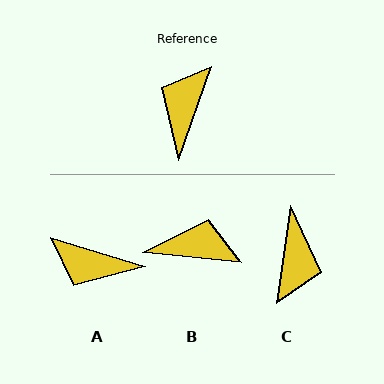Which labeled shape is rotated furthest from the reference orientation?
C, about 169 degrees away.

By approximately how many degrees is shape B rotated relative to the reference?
Approximately 76 degrees clockwise.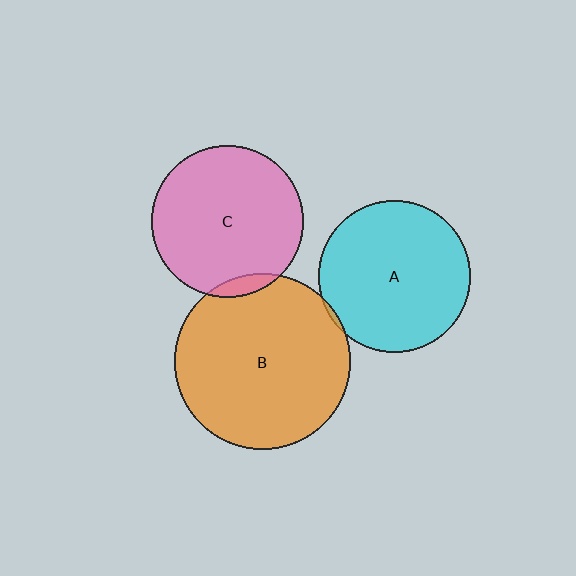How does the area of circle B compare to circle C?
Approximately 1.3 times.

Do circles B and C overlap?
Yes.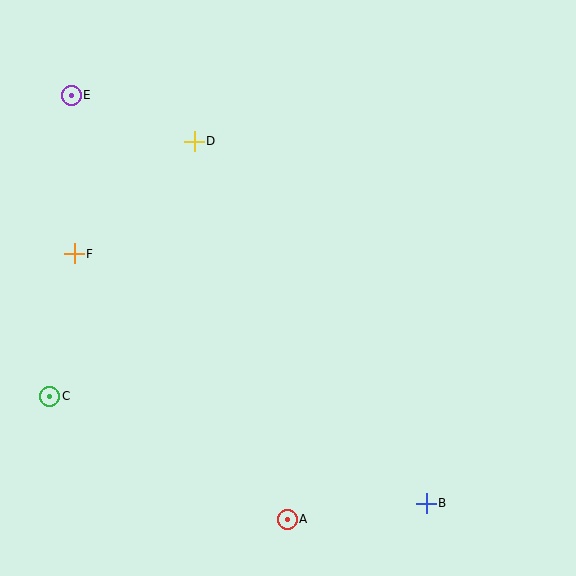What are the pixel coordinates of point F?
Point F is at (74, 254).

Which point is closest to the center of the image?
Point D at (194, 141) is closest to the center.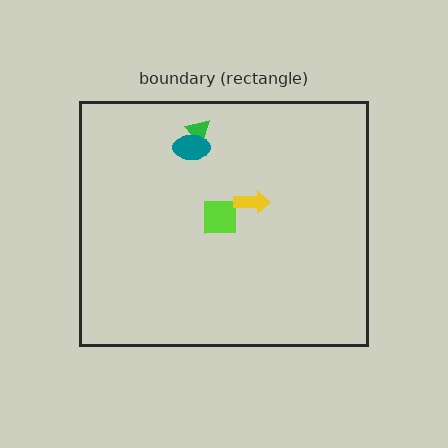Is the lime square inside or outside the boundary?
Inside.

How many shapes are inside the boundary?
4 inside, 0 outside.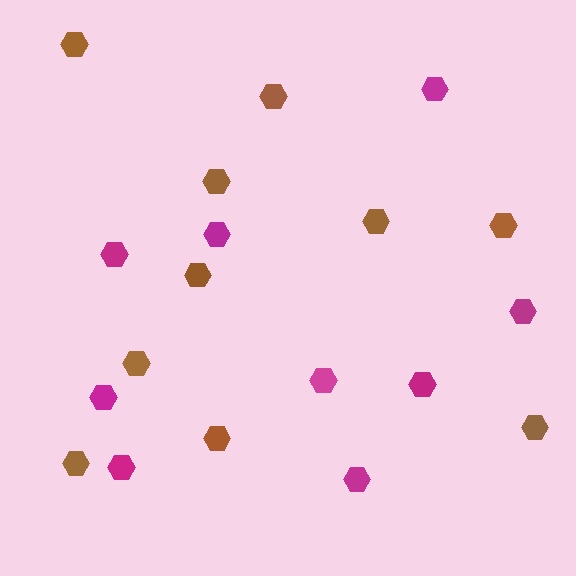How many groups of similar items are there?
There are 2 groups: one group of brown hexagons (10) and one group of magenta hexagons (9).